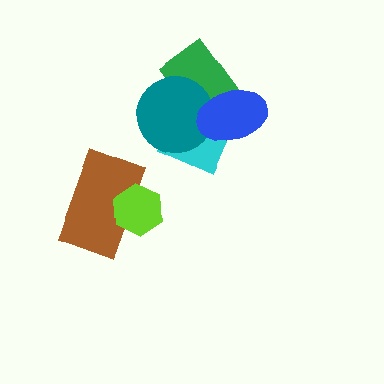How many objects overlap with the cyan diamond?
3 objects overlap with the cyan diamond.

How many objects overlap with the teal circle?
3 objects overlap with the teal circle.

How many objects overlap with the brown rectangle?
1 object overlaps with the brown rectangle.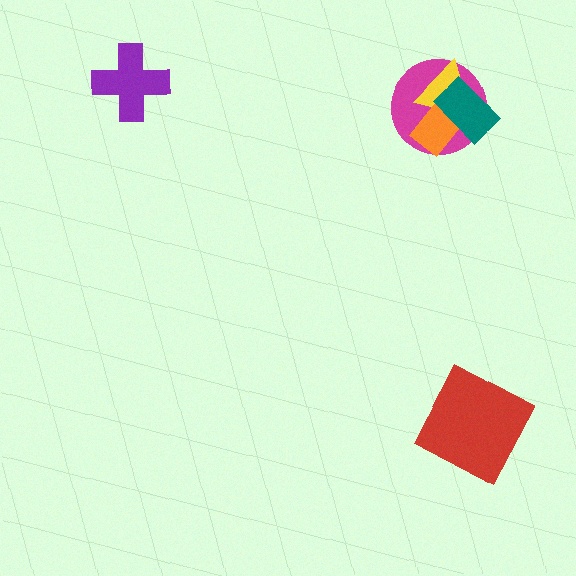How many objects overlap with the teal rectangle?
3 objects overlap with the teal rectangle.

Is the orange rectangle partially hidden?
Yes, it is partially covered by another shape.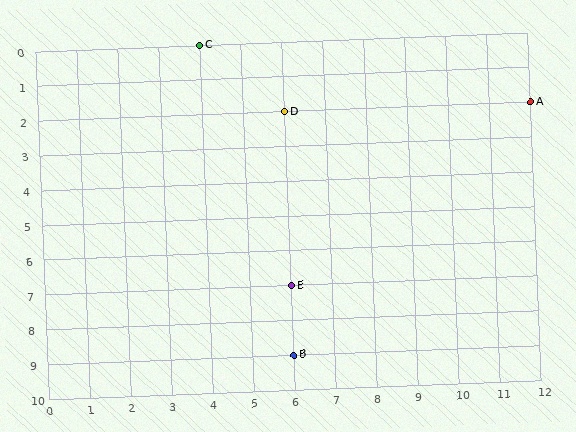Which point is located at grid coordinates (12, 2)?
Point A is at (12, 2).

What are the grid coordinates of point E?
Point E is at grid coordinates (6, 7).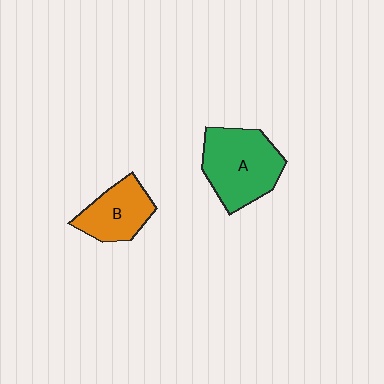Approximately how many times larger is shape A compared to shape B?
Approximately 1.5 times.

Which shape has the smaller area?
Shape B (orange).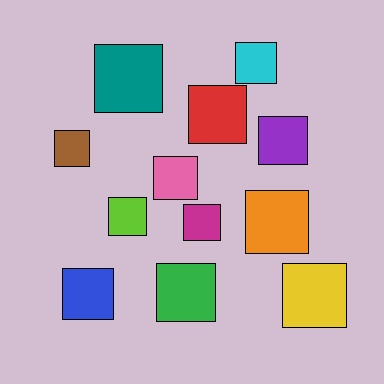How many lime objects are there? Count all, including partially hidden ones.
There is 1 lime object.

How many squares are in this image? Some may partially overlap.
There are 12 squares.